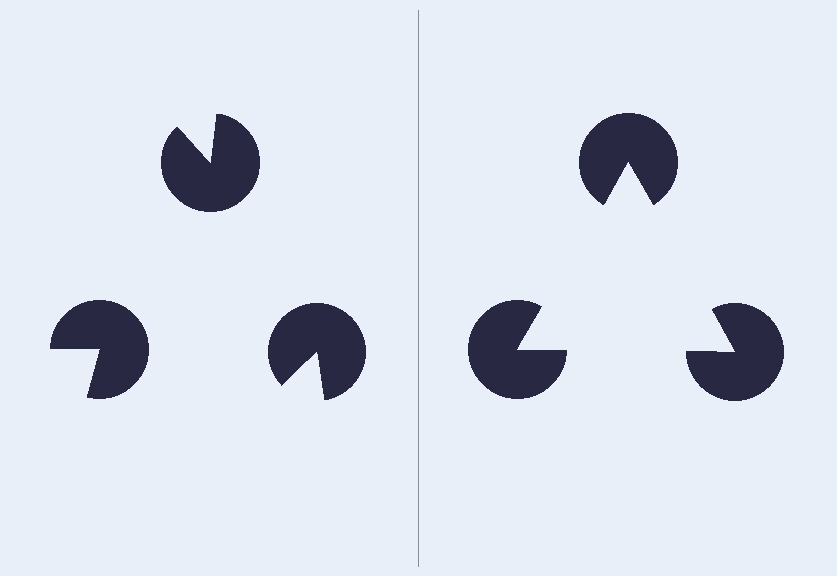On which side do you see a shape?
An illusory triangle appears on the right side. On the left side the wedge cuts are rotated, so no coherent shape forms.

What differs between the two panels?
The pac-man discs are positioned identically on both sides; only the wedge orientations differ. On the right they align to a triangle; on the left they are misaligned.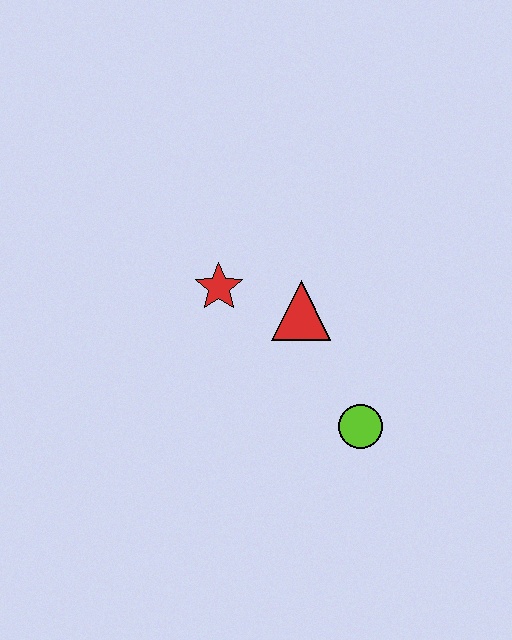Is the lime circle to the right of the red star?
Yes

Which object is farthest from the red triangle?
The lime circle is farthest from the red triangle.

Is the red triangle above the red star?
No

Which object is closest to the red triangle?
The red star is closest to the red triangle.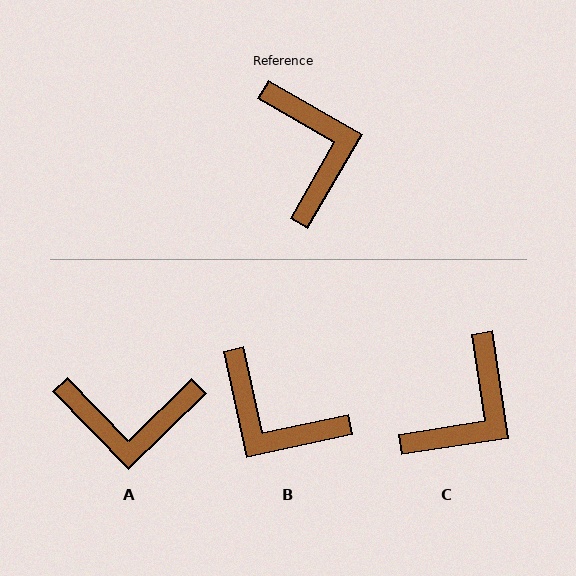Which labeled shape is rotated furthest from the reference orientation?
B, about 138 degrees away.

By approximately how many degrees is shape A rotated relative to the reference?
Approximately 106 degrees clockwise.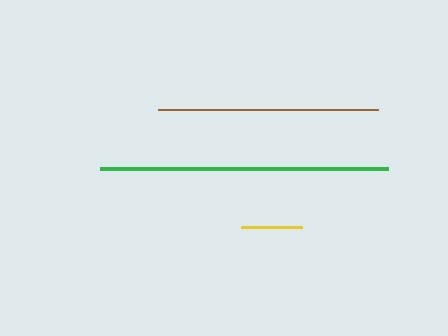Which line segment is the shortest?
The yellow line is the shortest at approximately 61 pixels.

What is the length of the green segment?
The green segment is approximately 287 pixels long.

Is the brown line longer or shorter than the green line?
The green line is longer than the brown line.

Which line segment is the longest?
The green line is the longest at approximately 287 pixels.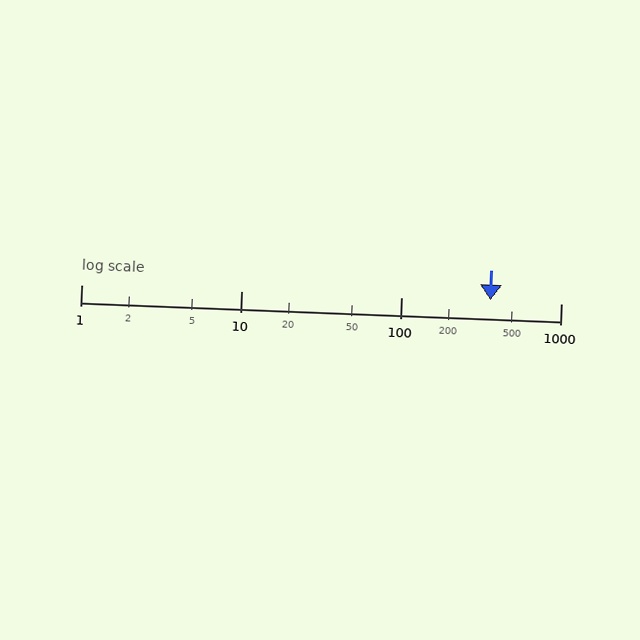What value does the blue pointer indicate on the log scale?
The pointer indicates approximately 360.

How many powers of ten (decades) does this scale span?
The scale spans 3 decades, from 1 to 1000.